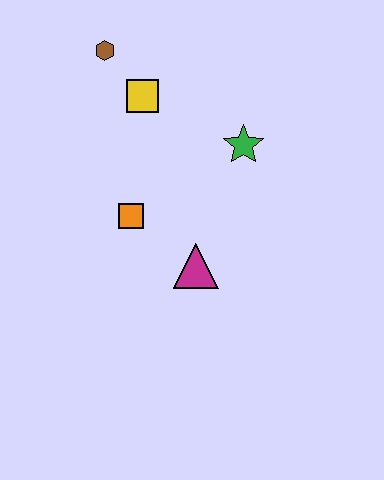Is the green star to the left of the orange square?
No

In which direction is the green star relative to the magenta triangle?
The green star is above the magenta triangle.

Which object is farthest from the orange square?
The brown hexagon is farthest from the orange square.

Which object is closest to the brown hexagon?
The yellow square is closest to the brown hexagon.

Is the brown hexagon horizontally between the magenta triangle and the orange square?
No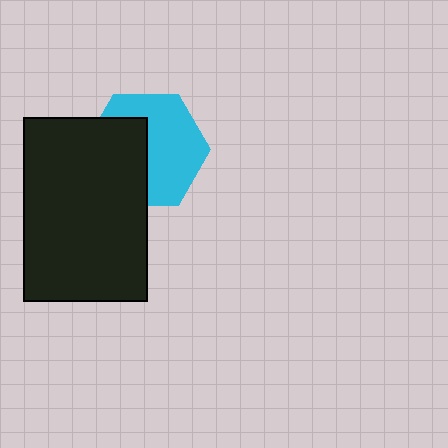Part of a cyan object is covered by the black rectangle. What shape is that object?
It is a hexagon.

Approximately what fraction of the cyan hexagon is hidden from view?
Roughly 43% of the cyan hexagon is hidden behind the black rectangle.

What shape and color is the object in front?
The object in front is a black rectangle.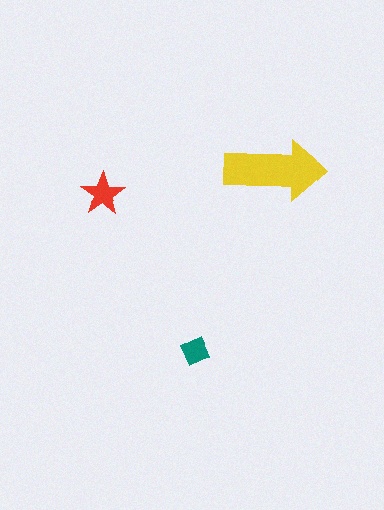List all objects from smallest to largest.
The teal diamond, the red star, the yellow arrow.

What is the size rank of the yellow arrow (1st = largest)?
1st.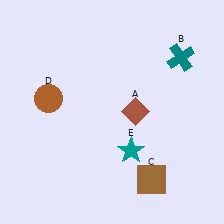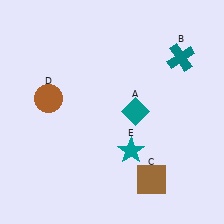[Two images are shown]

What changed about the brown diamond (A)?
In Image 1, A is brown. In Image 2, it changed to teal.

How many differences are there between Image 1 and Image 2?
There is 1 difference between the two images.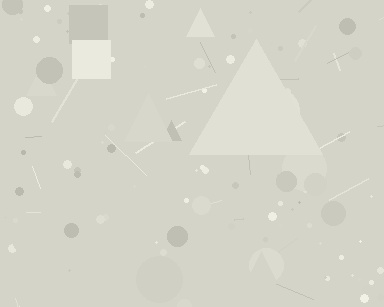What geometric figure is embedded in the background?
A triangle is embedded in the background.